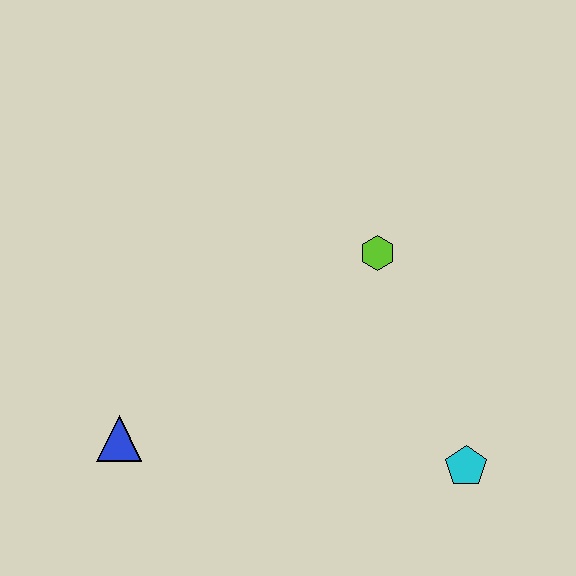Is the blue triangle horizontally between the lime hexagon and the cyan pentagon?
No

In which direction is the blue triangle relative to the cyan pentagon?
The blue triangle is to the left of the cyan pentagon.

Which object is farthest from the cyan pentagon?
The blue triangle is farthest from the cyan pentagon.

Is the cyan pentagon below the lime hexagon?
Yes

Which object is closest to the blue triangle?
The lime hexagon is closest to the blue triangle.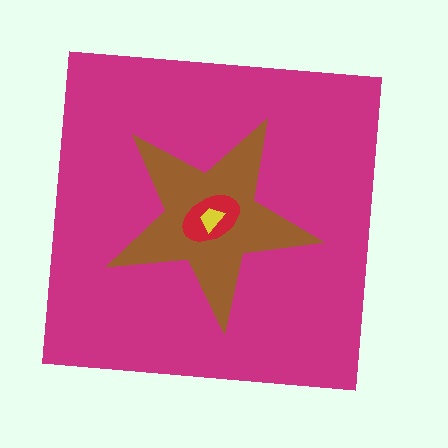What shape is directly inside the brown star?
The red ellipse.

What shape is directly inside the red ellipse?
The yellow trapezoid.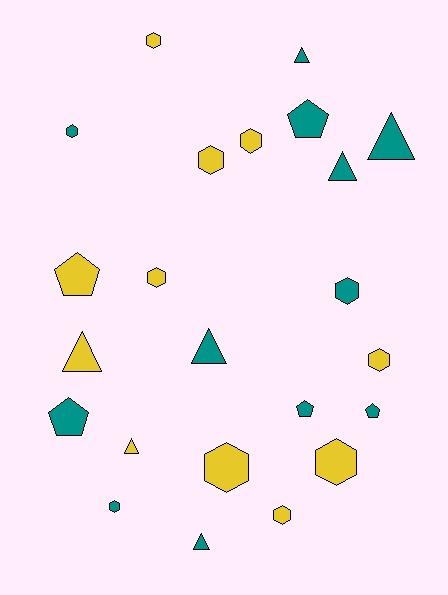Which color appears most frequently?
Teal, with 12 objects.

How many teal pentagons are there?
There are 4 teal pentagons.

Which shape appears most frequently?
Hexagon, with 11 objects.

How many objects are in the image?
There are 23 objects.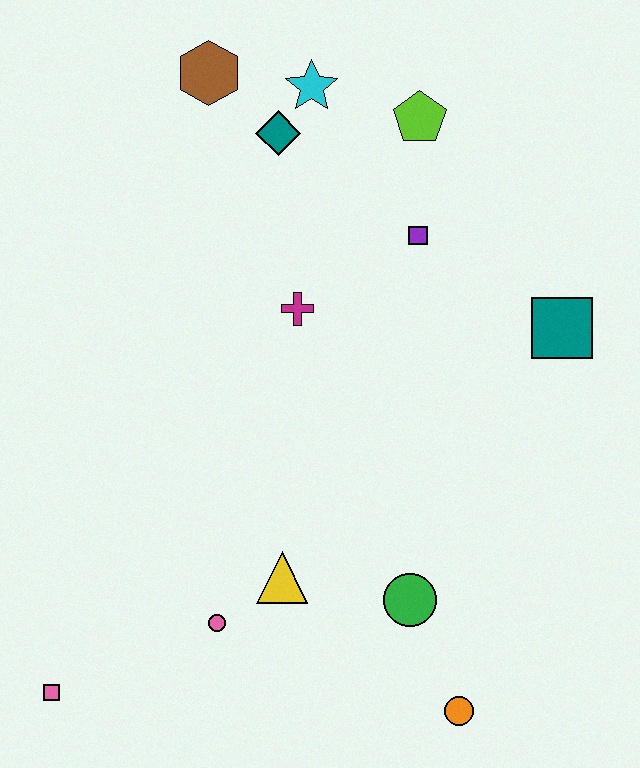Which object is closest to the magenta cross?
The purple square is closest to the magenta cross.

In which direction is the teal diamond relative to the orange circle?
The teal diamond is above the orange circle.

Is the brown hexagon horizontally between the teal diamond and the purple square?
No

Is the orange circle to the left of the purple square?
No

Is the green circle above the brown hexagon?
No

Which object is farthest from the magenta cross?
The pink square is farthest from the magenta cross.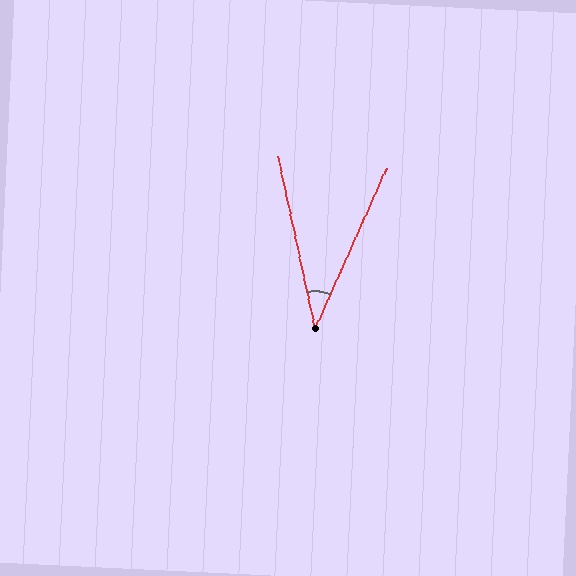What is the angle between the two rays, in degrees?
Approximately 36 degrees.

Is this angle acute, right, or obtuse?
It is acute.